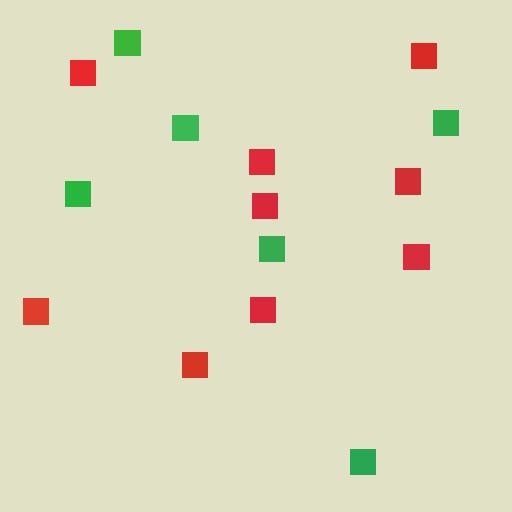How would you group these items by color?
There are 2 groups: one group of red squares (9) and one group of green squares (6).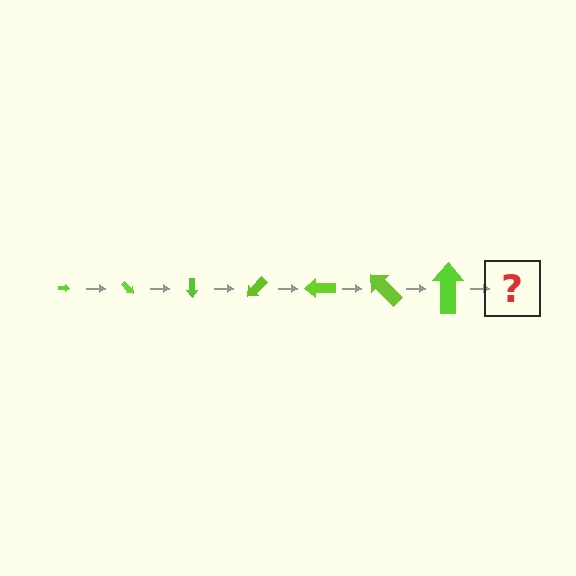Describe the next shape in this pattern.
It should be an arrow, larger than the previous one and rotated 315 degrees from the start.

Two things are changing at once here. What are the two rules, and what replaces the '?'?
The two rules are that the arrow grows larger each step and it rotates 45 degrees each step. The '?' should be an arrow, larger than the previous one and rotated 315 degrees from the start.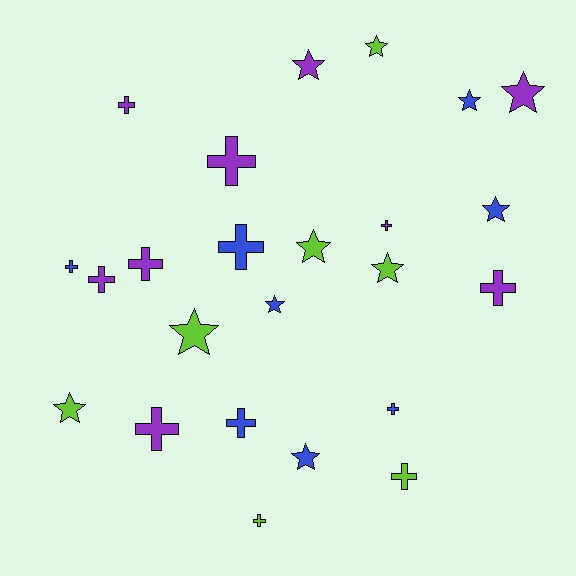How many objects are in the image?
There are 24 objects.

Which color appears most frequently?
Purple, with 9 objects.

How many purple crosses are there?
There are 7 purple crosses.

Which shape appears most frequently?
Cross, with 13 objects.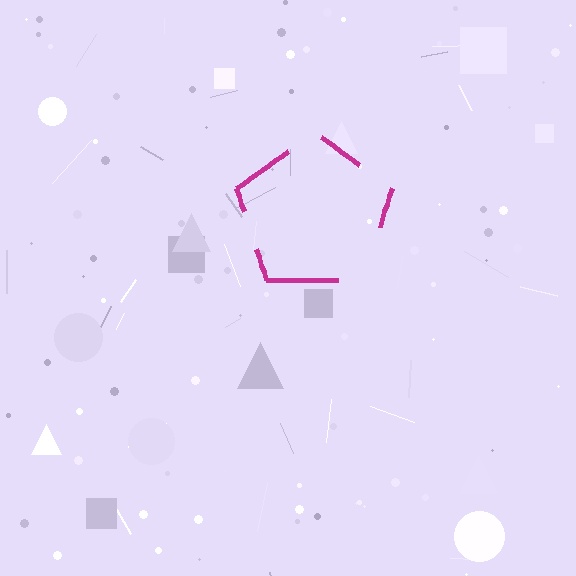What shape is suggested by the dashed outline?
The dashed outline suggests a pentagon.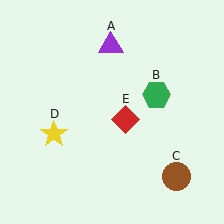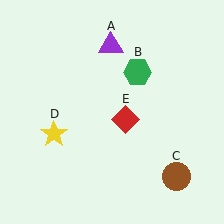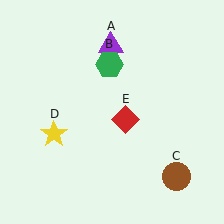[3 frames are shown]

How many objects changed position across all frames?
1 object changed position: green hexagon (object B).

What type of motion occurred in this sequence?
The green hexagon (object B) rotated counterclockwise around the center of the scene.